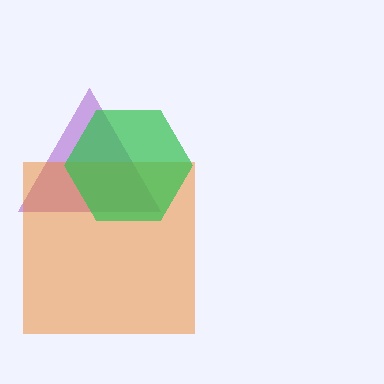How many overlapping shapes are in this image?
There are 3 overlapping shapes in the image.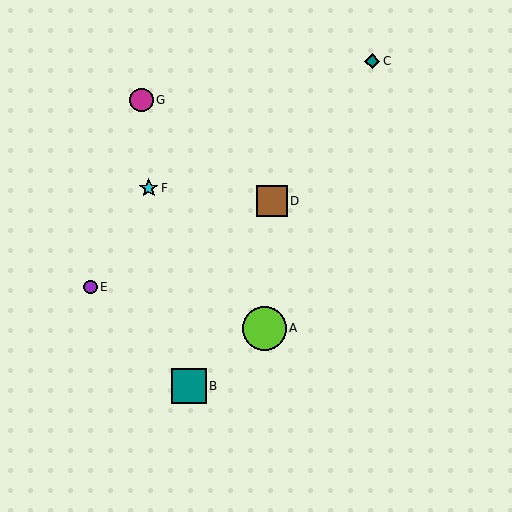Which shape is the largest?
The lime circle (labeled A) is the largest.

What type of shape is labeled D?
Shape D is a brown square.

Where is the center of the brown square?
The center of the brown square is at (272, 201).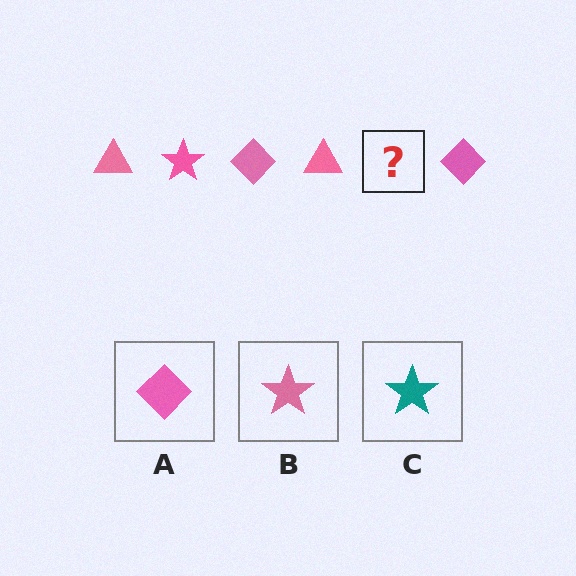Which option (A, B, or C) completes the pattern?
B.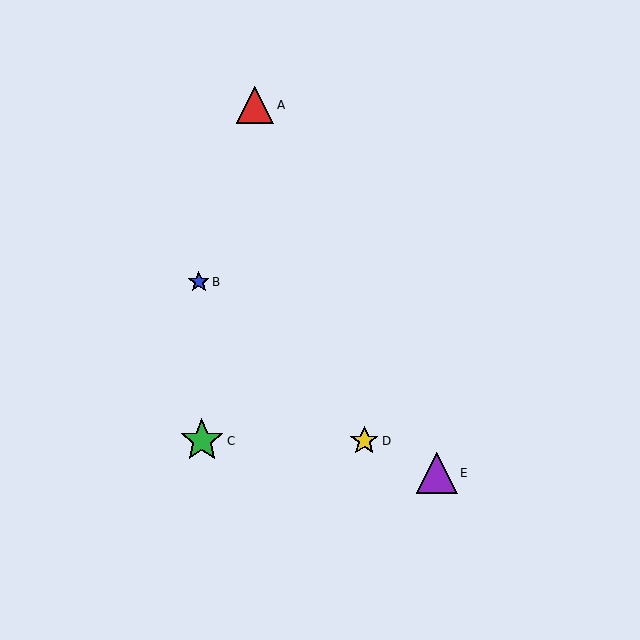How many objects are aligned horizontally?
2 objects (C, D) are aligned horizontally.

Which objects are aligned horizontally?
Objects C, D are aligned horizontally.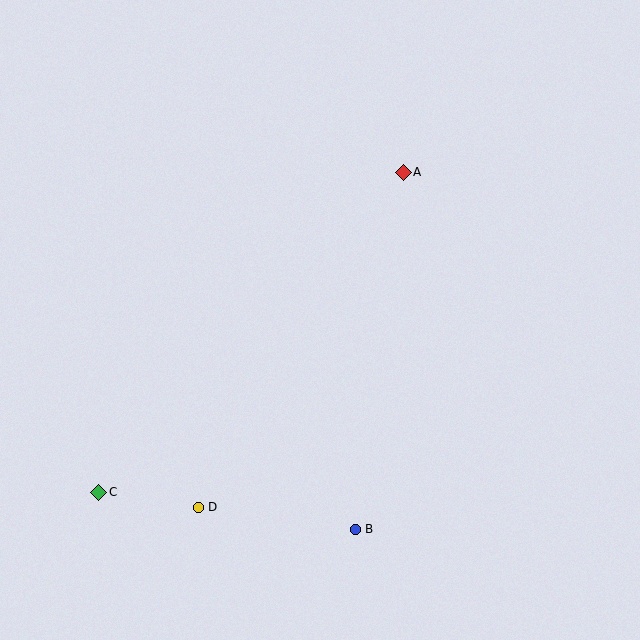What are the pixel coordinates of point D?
Point D is at (198, 507).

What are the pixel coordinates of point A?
Point A is at (403, 172).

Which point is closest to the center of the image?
Point A at (403, 172) is closest to the center.